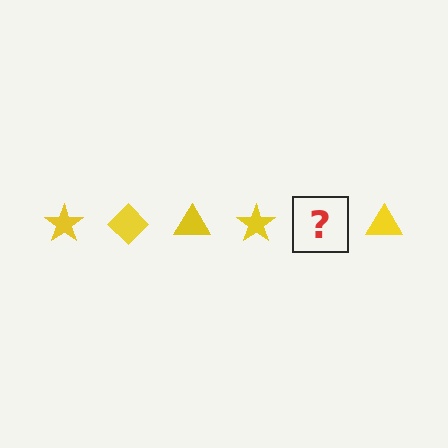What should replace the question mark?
The question mark should be replaced with a yellow diamond.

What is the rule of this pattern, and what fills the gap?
The rule is that the pattern cycles through star, diamond, triangle shapes in yellow. The gap should be filled with a yellow diamond.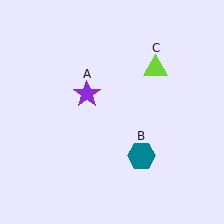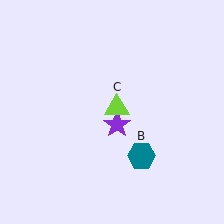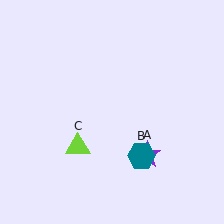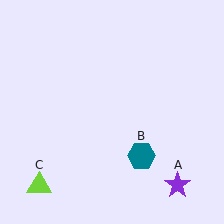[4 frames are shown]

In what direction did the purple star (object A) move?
The purple star (object A) moved down and to the right.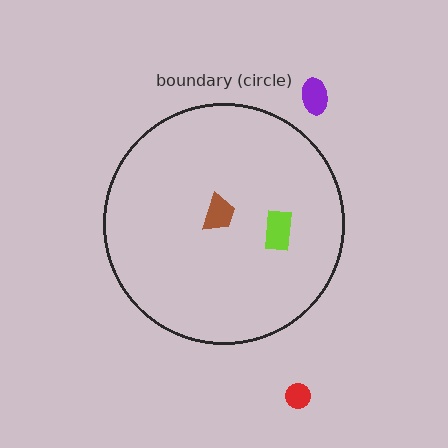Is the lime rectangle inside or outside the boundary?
Inside.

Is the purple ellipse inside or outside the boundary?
Outside.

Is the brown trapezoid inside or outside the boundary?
Inside.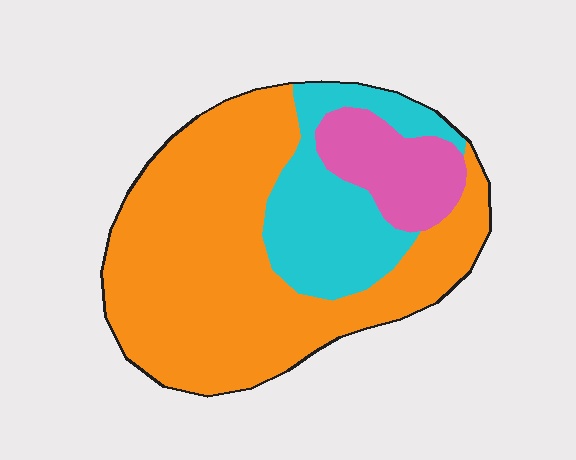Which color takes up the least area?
Pink, at roughly 15%.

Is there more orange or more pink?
Orange.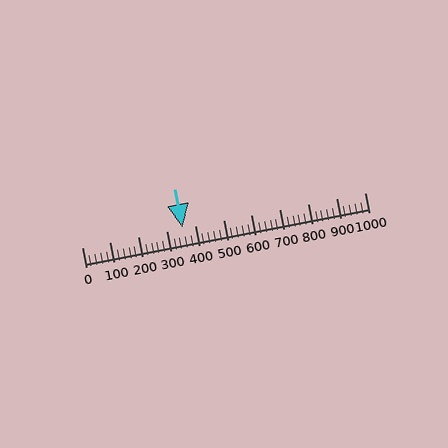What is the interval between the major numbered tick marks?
The major tick marks are spaced 100 units apart.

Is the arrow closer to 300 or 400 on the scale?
The arrow is closer to 400.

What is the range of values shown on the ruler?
The ruler shows values from 0 to 1000.